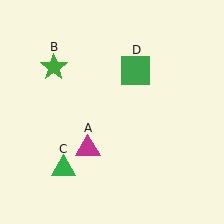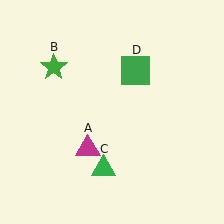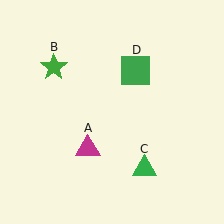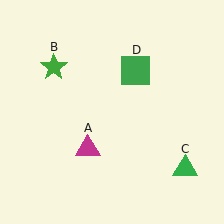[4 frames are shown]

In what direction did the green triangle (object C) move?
The green triangle (object C) moved right.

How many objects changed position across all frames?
1 object changed position: green triangle (object C).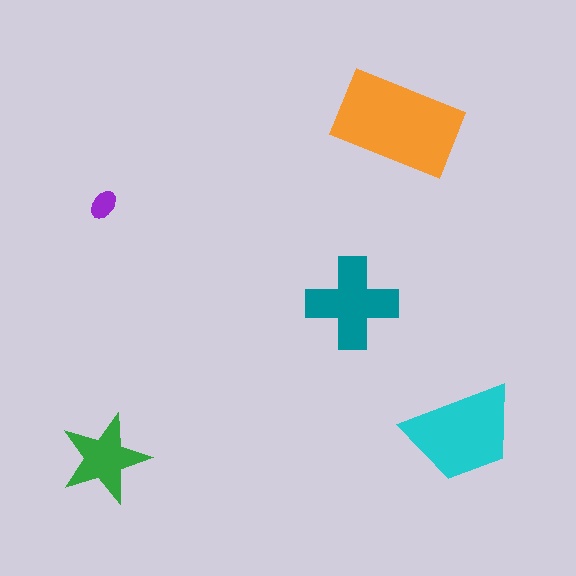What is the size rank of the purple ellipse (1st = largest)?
5th.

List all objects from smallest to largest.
The purple ellipse, the green star, the teal cross, the cyan trapezoid, the orange rectangle.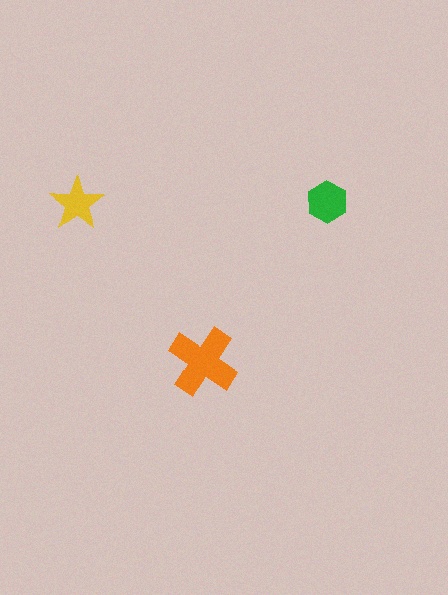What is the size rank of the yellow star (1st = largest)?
3rd.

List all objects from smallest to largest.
The yellow star, the green hexagon, the orange cross.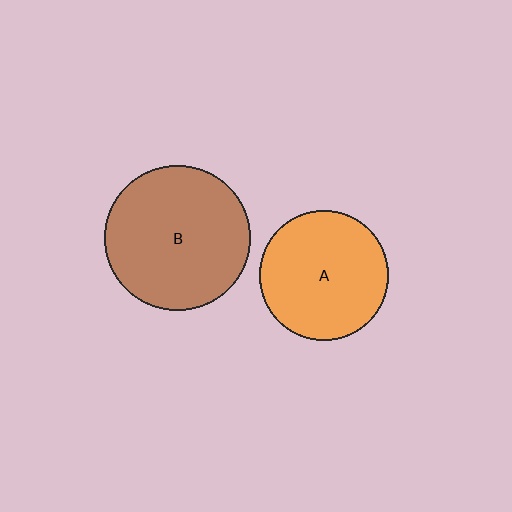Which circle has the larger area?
Circle B (brown).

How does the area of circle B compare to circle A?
Approximately 1.3 times.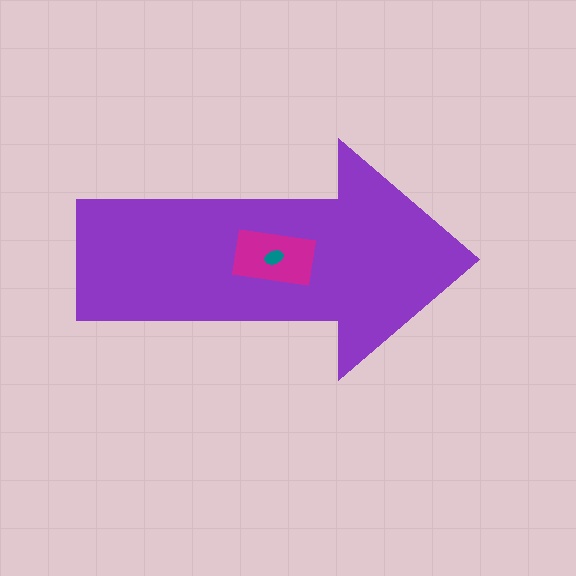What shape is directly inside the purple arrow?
The magenta rectangle.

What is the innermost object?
The teal ellipse.